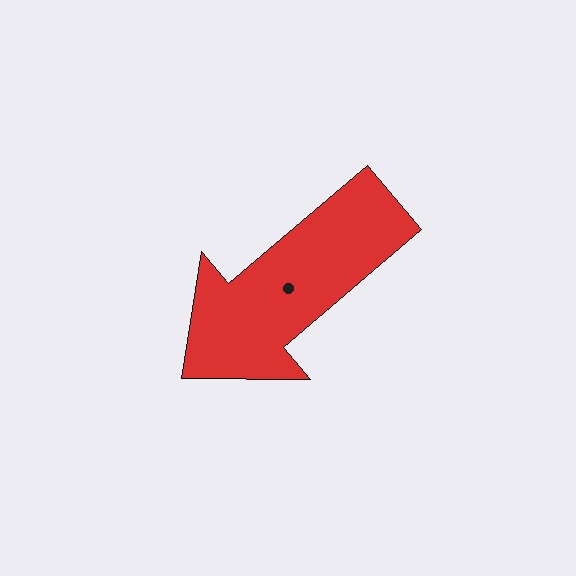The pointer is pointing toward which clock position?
Roughly 8 o'clock.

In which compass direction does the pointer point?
Southwest.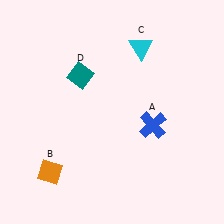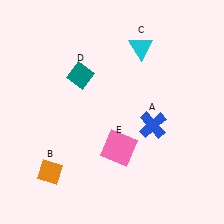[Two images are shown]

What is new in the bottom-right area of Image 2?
A pink square (E) was added in the bottom-right area of Image 2.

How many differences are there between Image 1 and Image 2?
There is 1 difference between the two images.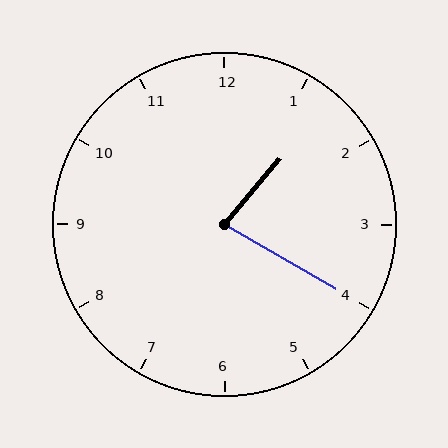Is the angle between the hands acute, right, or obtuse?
It is acute.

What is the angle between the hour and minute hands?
Approximately 80 degrees.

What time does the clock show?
1:20.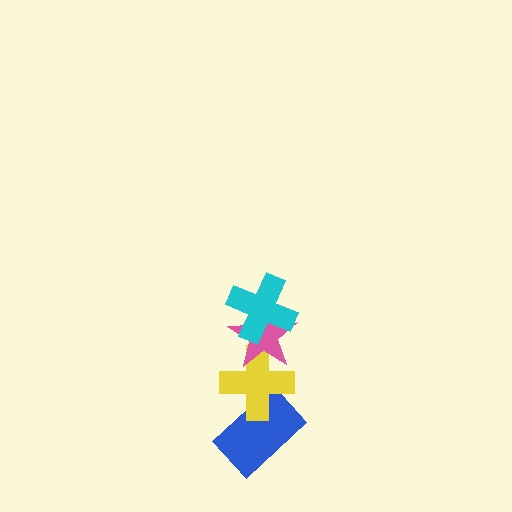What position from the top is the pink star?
The pink star is 2nd from the top.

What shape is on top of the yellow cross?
The pink star is on top of the yellow cross.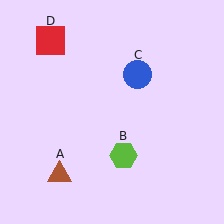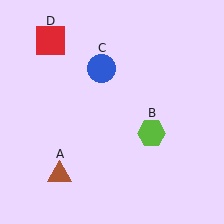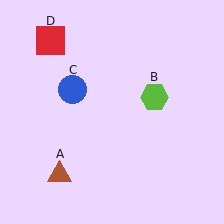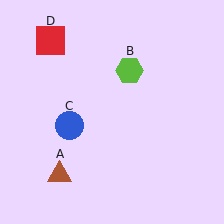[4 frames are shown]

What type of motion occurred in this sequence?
The lime hexagon (object B), blue circle (object C) rotated counterclockwise around the center of the scene.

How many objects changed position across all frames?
2 objects changed position: lime hexagon (object B), blue circle (object C).